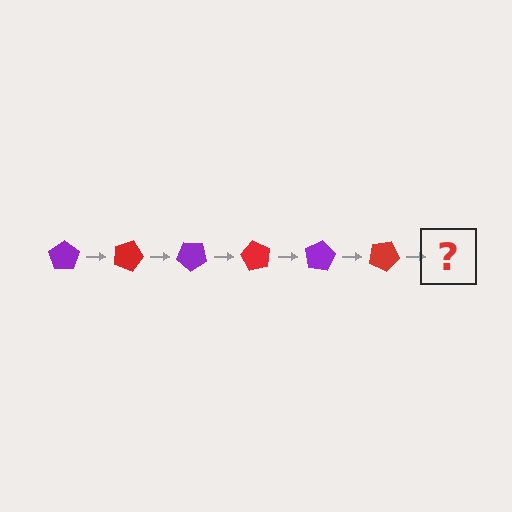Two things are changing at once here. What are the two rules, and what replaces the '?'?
The two rules are that it rotates 20 degrees each step and the color cycles through purple and red. The '?' should be a purple pentagon, rotated 120 degrees from the start.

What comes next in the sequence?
The next element should be a purple pentagon, rotated 120 degrees from the start.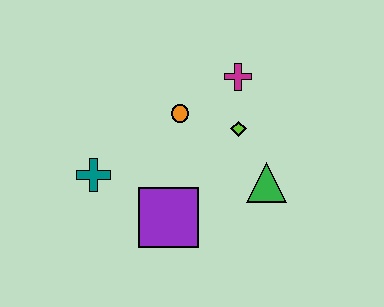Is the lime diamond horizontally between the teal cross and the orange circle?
No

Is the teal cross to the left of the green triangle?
Yes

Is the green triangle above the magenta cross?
No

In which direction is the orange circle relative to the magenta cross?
The orange circle is to the left of the magenta cross.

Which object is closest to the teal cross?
The purple square is closest to the teal cross.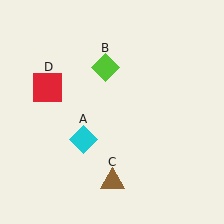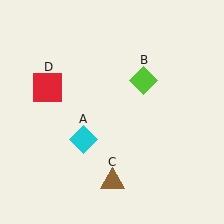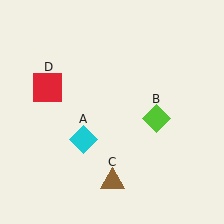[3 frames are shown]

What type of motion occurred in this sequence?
The lime diamond (object B) rotated clockwise around the center of the scene.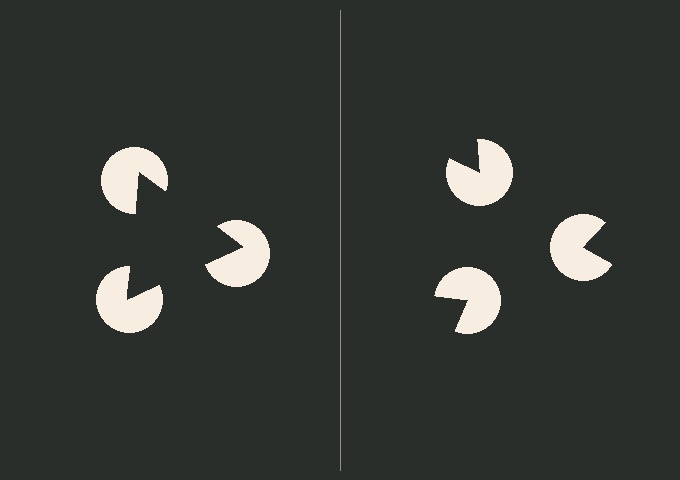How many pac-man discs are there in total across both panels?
6 — 3 on each side.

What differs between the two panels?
The pac-man discs are positioned identically on both sides; only the wedge orientations differ. On the left they align to a triangle; on the right they are misaligned.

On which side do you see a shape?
An illusory triangle appears on the left side. On the right side the wedge cuts are rotated, so no coherent shape forms.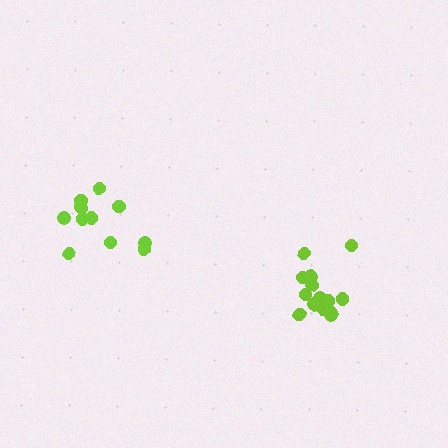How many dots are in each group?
Group 1: 12 dots, Group 2: 14 dots (26 total).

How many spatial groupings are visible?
There are 2 spatial groupings.